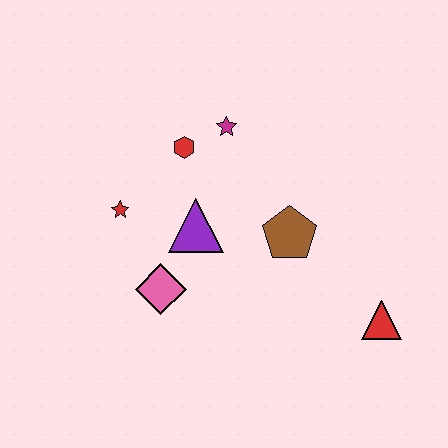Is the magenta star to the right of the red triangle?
No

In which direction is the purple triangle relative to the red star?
The purple triangle is to the right of the red star.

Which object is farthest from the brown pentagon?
The red star is farthest from the brown pentagon.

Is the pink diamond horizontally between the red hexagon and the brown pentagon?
No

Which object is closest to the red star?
The purple triangle is closest to the red star.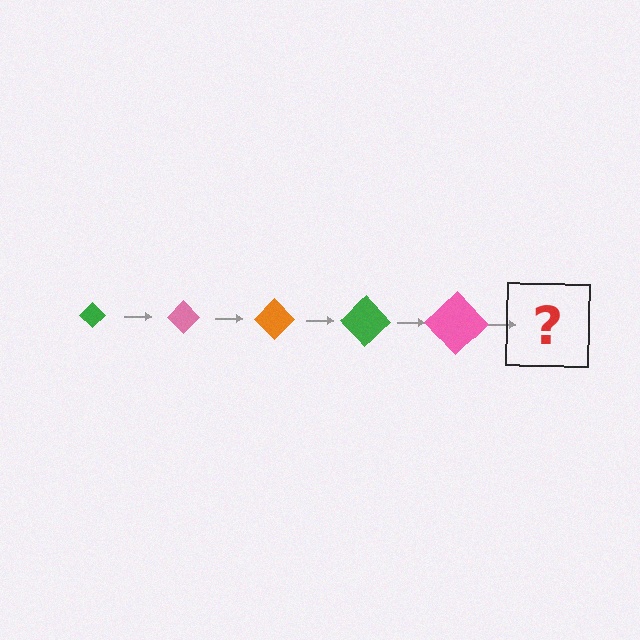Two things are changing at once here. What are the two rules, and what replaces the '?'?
The two rules are that the diamond grows larger each step and the color cycles through green, pink, and orange. The '?' should be an orange diamond, larger than the previous one.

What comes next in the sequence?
The next element should be an orange diamond, larger than the previous one.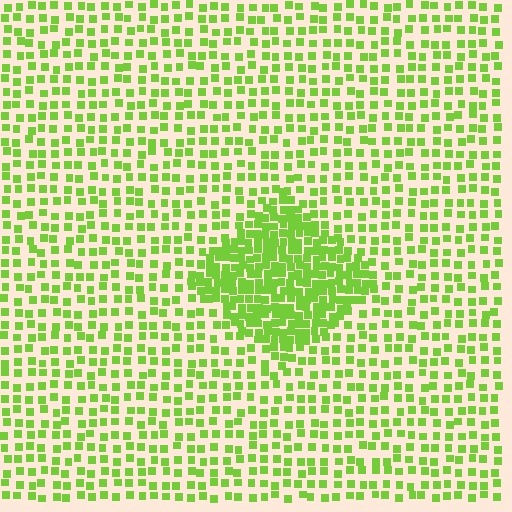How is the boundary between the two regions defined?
The boundary is defined by a change in element density (approximately 2.2x ratio). All elements are the same color, size, and shape.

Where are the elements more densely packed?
The elements are more densely packed inside the diamond boundary.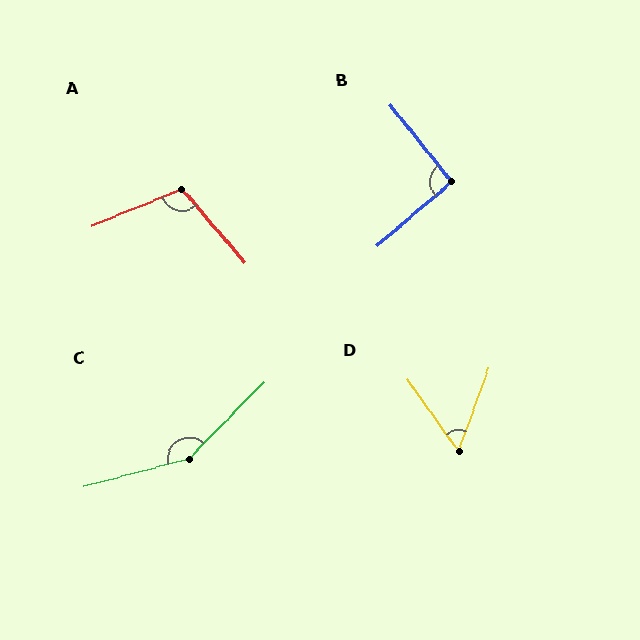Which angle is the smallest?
D, at approximately 55 degrees.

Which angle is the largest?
C, at approximately 149 degrees.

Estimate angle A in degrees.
Approximately 108 degrees.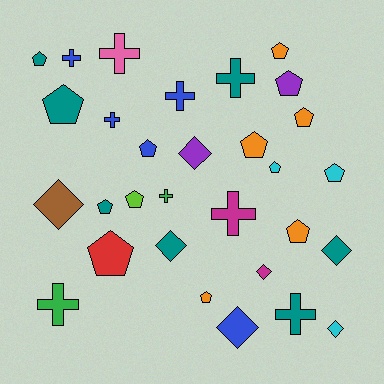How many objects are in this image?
There are 30 objects.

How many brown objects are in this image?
There is 1 brown object.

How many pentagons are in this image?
There are 14 pentagons.